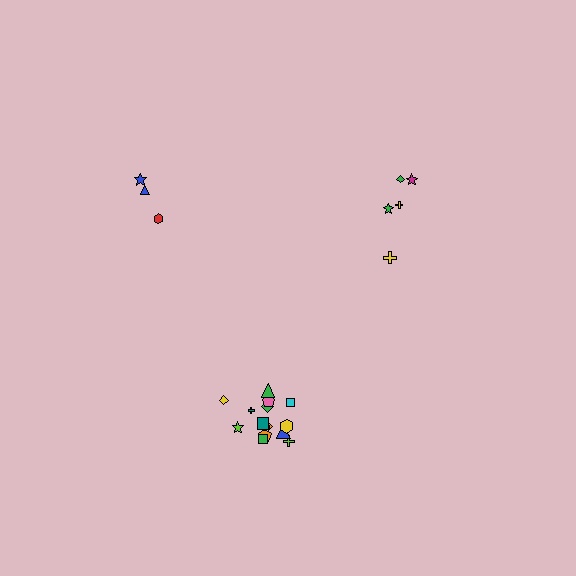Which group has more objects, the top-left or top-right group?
The top-right group.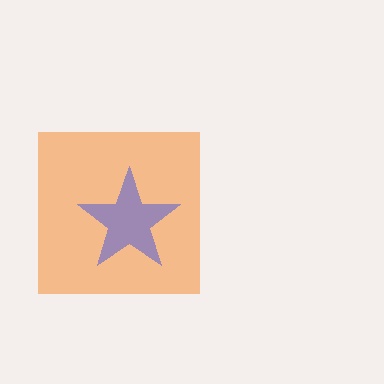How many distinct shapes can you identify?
There are 2 distinct shapes: an orange square, a blue star.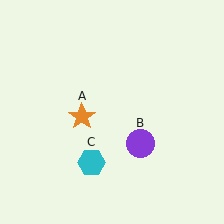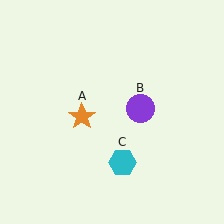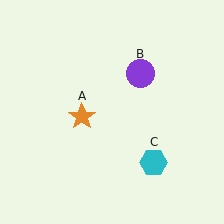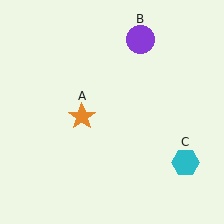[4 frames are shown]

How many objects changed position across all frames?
2 objects changed position: purple circle (object B), cyan hexagon (object C).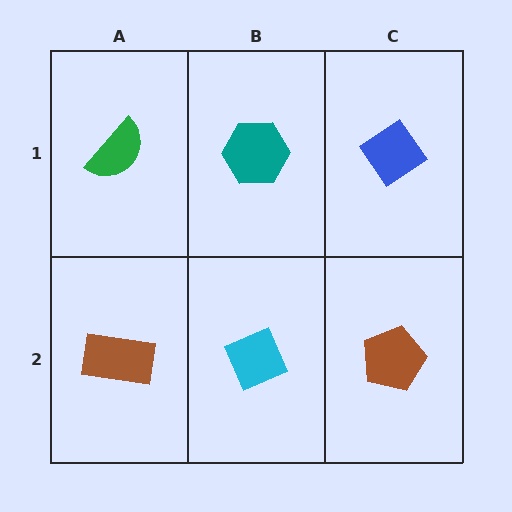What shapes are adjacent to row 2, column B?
A teal hexagon (row 1, column B), a brown rectangle (row 2, column A), a brown pentagon (row 2, column C).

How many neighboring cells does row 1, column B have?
3.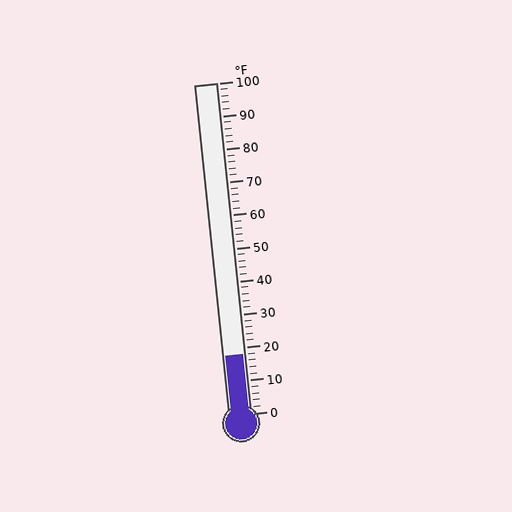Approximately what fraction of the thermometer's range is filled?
The thermometer is filled to approximately 20% of its range.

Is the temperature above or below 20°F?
The temperature is below 20°F.